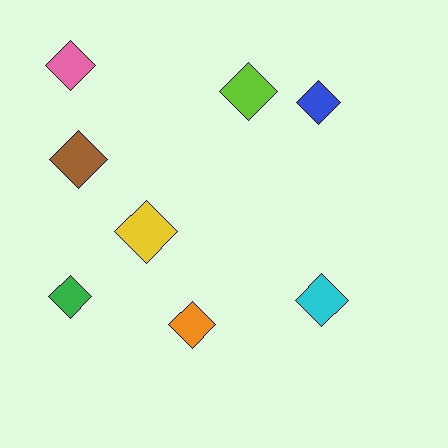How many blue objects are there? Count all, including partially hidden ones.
There is 1 blue object.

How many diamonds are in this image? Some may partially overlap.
There are 8 diamonds.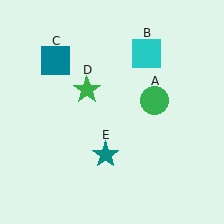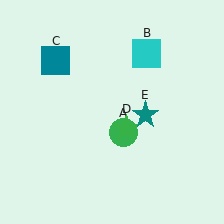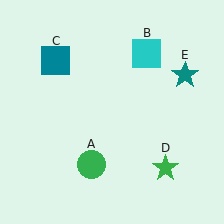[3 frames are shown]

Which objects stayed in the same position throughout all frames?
Cyan square (object B) and teal square (object C) remained stationary.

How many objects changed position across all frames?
3 objects changed position: green circle (object A), green star (object D), teal star (object E).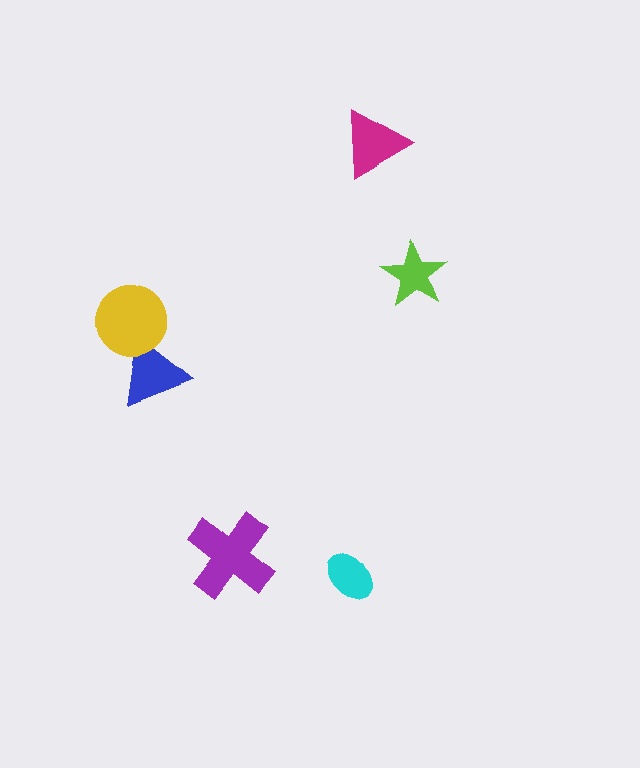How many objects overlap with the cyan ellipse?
0 objects overlap with the cyan ellipse.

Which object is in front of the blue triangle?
The yellow circle is in front of the blue triangle.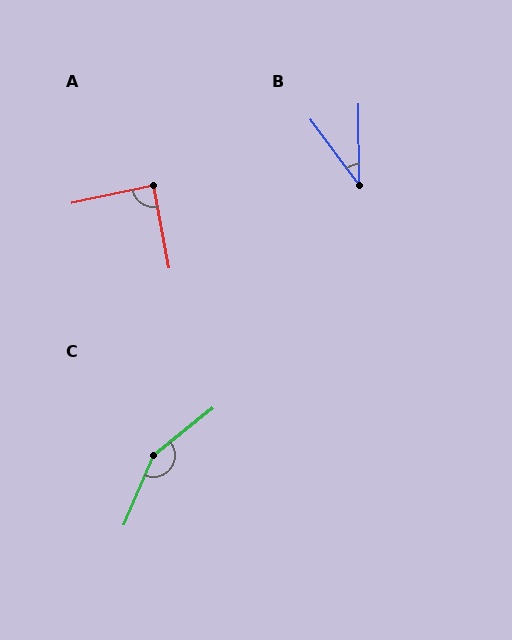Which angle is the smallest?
B, at approximately 36 degrees.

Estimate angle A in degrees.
Approximately 88 degrees.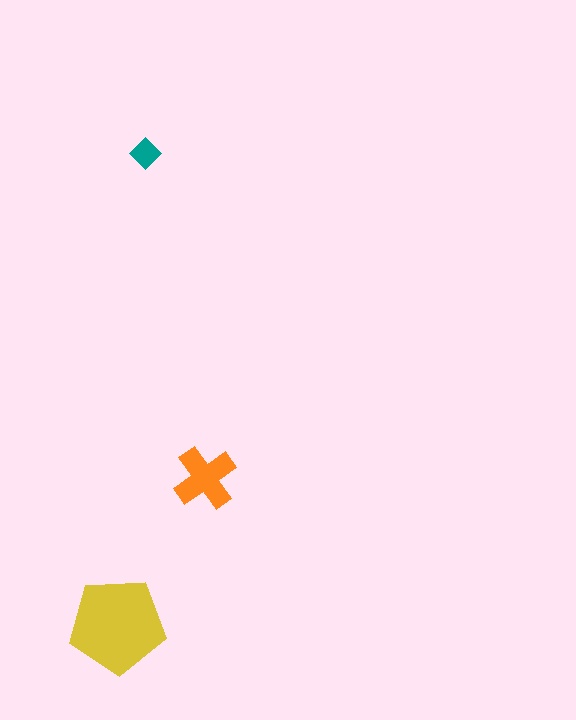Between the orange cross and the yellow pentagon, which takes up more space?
The yellow pentagon.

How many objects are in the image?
There are 3 objects in the image.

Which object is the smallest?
The teal diamond.